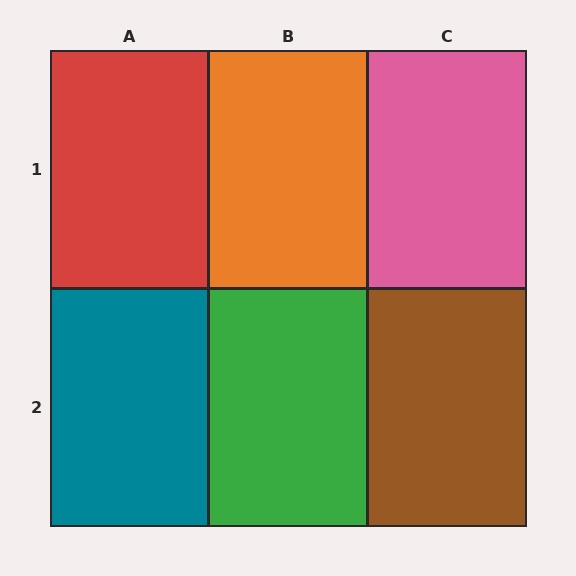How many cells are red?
1 cell is red.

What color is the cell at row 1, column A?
Red.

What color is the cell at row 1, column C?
Pink.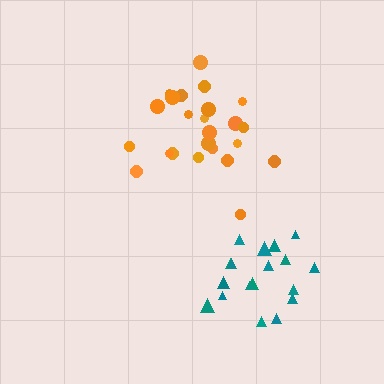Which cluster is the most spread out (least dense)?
Orange.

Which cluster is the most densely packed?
Teal.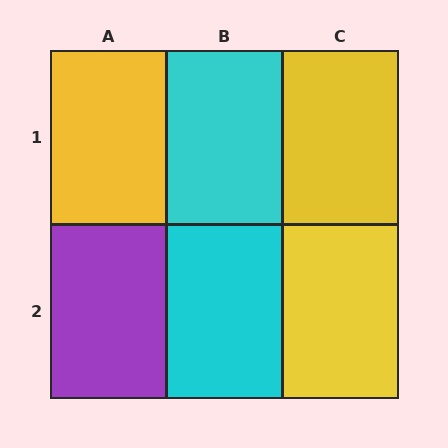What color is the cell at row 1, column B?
Cyan.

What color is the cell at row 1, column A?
Yellow.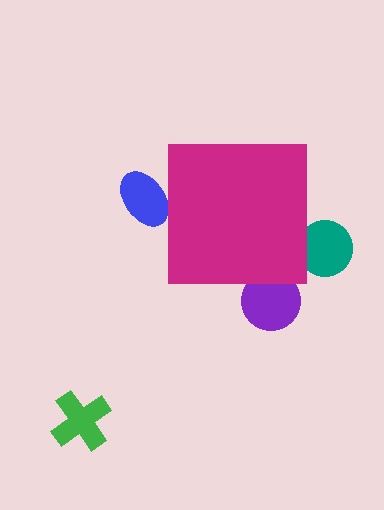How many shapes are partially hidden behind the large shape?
3 shapes are partially hidden.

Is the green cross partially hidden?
No, the green cross is fully visible.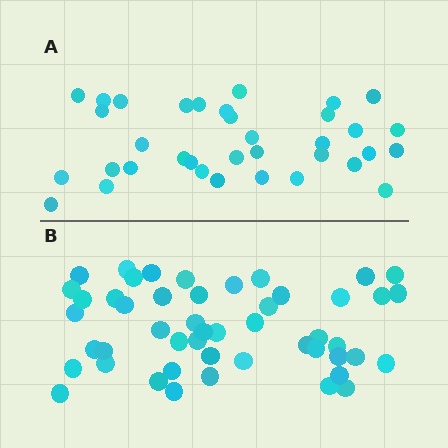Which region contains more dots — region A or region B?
Region B (the bottom region) has more dots.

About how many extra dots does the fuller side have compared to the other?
Region B has approximately 15 more dots than region A.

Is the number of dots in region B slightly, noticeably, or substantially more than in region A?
Region B has noticeably more, but not dramatically so. The ratio is roughly 1.4 to 1.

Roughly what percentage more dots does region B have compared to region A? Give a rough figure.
About 40% more.